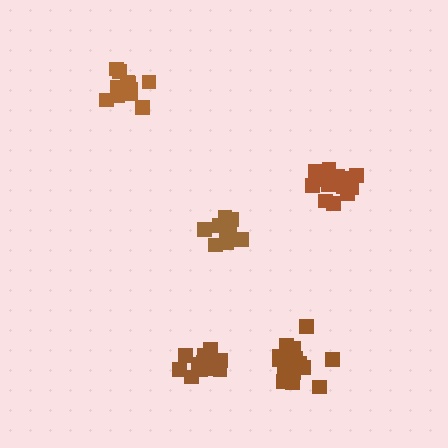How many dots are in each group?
Group 1: 12 dots, Group 2: 15 dots, Group 3: 17 dots, Group 4: 12 dots, Group 5: 13 dots (69 total).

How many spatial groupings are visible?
There are 5 spatial groupings.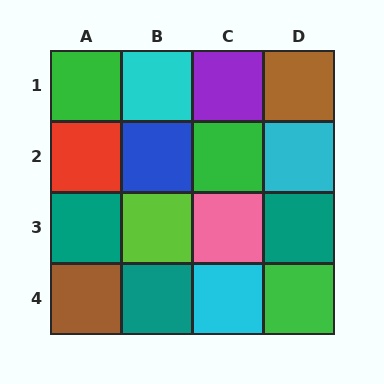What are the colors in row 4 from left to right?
Brown, teal, cyan, green.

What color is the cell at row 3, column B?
Lime.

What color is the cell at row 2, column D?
Cyan.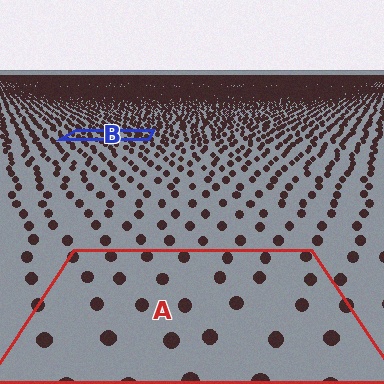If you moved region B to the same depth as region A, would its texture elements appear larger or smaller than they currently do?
They would appear larger. At a closer depth, the same texture elements are projected at a bigger on-screen size.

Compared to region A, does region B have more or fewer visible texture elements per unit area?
Region B has more texture elements per unit area — they are packed more densely because it is farther away.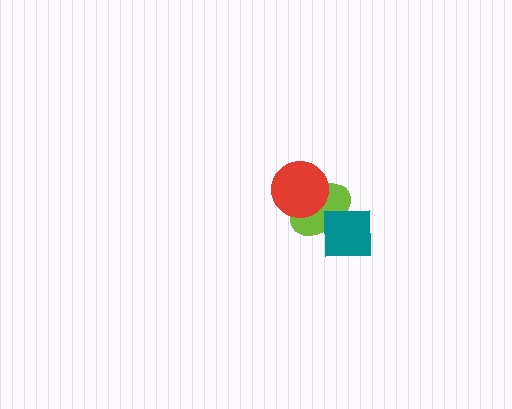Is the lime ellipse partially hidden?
Yes, it is partially covered by another shape.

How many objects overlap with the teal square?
1 object overlaps with the teal square.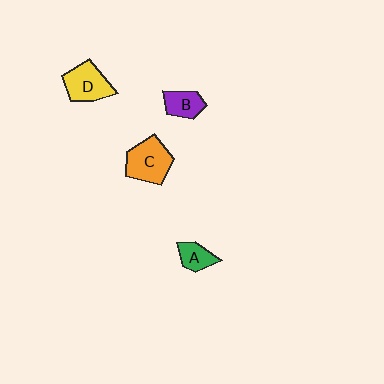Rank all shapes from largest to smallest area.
From largest to smallest: C (orange), D (yellow), B (purple), A (green).